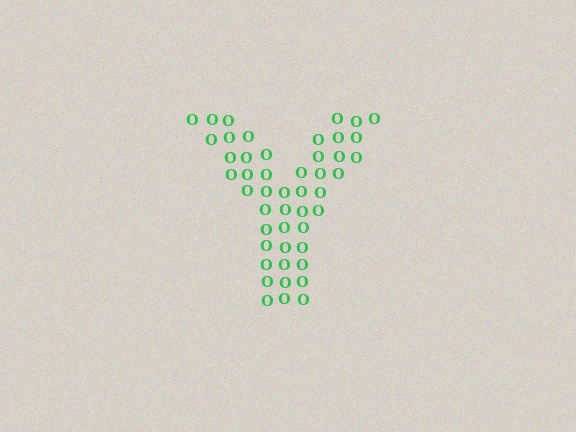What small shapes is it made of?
It is made of small letter O's.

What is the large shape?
The large shape is the letter Y.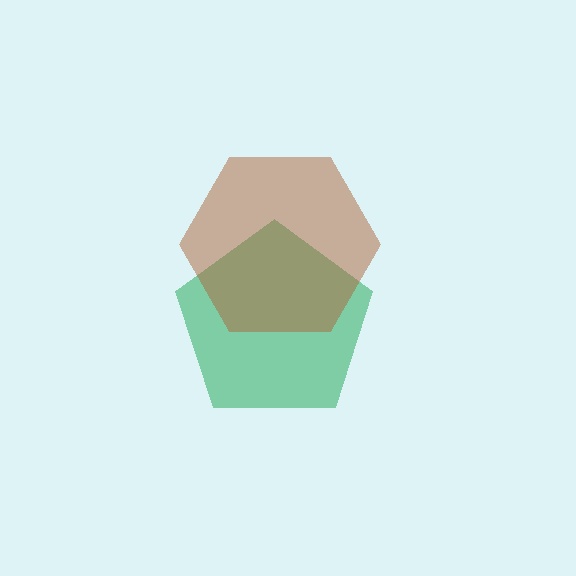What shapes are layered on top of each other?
The layered shapes are: a green pentagon, a brown hexagon.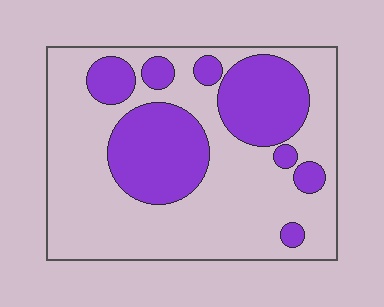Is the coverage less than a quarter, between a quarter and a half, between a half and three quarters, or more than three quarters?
Between a quarter and a half.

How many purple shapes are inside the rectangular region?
8.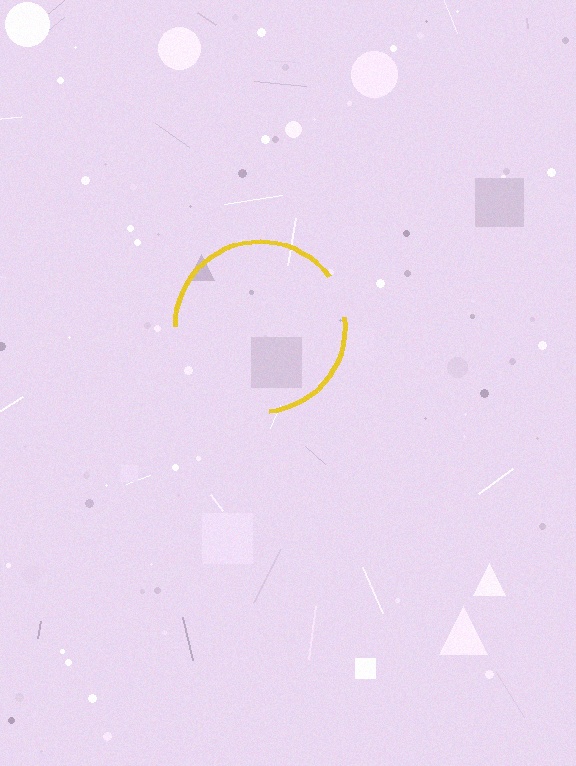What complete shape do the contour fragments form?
The contour fragments form a circle.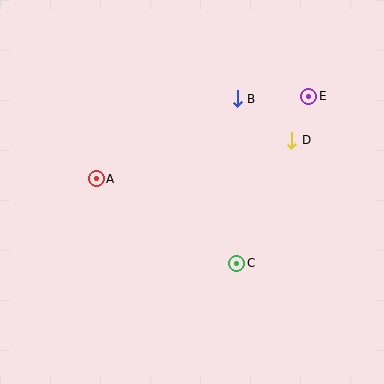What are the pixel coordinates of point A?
Point A is at (96, 179).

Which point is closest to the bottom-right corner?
Point C is closest to the bottom-right corner.